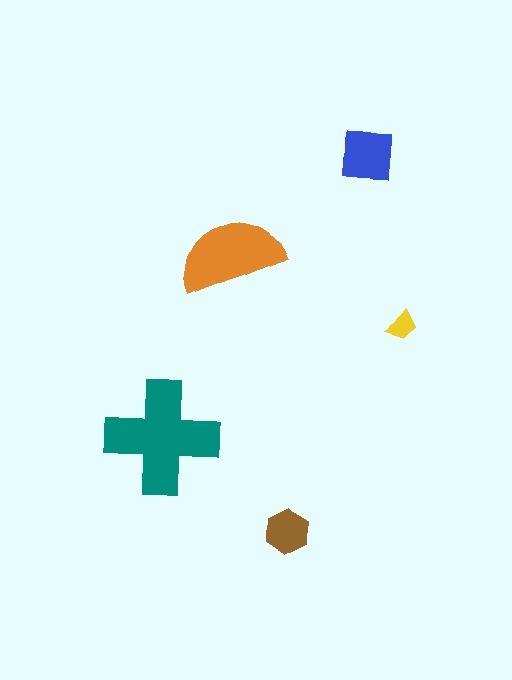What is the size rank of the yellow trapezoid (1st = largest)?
5th.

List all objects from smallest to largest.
The yellow trapezoid, the brown hexagon, the blue square, the orange semicircle, the teal cross.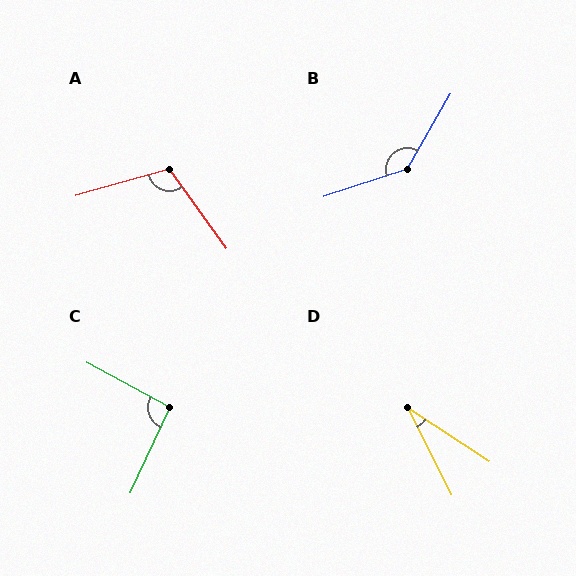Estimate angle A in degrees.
Approximately 110 degrees.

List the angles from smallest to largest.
D (30°), C (93°), A (110°), B (138°).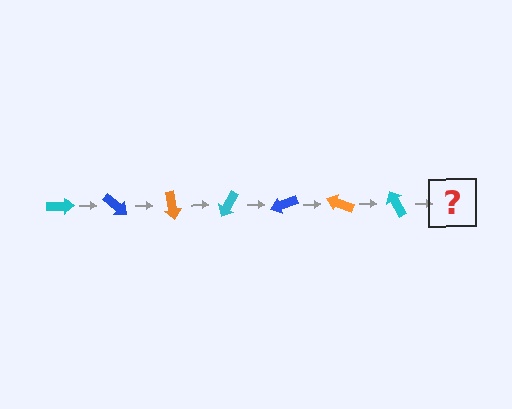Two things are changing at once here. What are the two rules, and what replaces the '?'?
The two rules are that it rotates 40 degrees each step and the color cycles through cyan, blue, and orange. The '?' should be a blue arrow, rotated 280 degrees from the start.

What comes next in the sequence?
The next element should be a blue arrow, rotated 280 degrees from the start.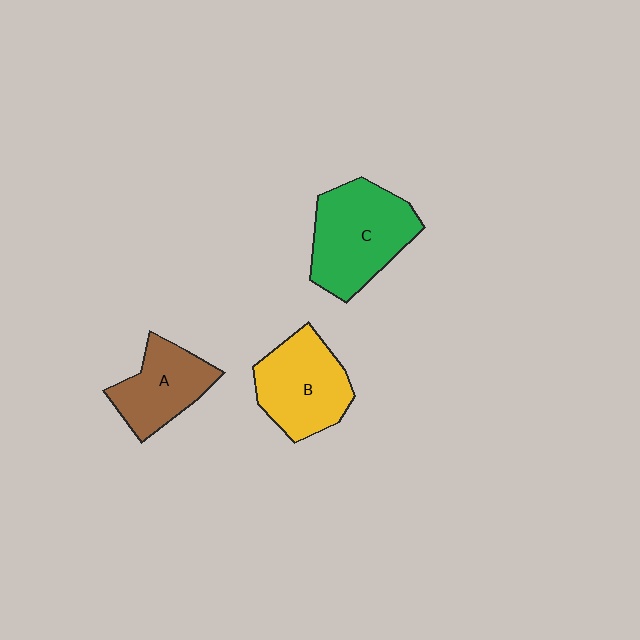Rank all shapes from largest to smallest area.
From largest to smallest: C (green), B (yellow), A (brown).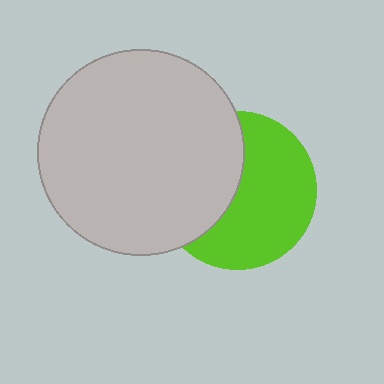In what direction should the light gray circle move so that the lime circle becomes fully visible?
The light gray circle should move left. That is the shortest direction to clear the overlap and leave the lime circle fully visible.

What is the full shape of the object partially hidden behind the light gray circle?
The partially hidden object is a lime circle.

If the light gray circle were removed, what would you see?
You would see the complete lime circle.